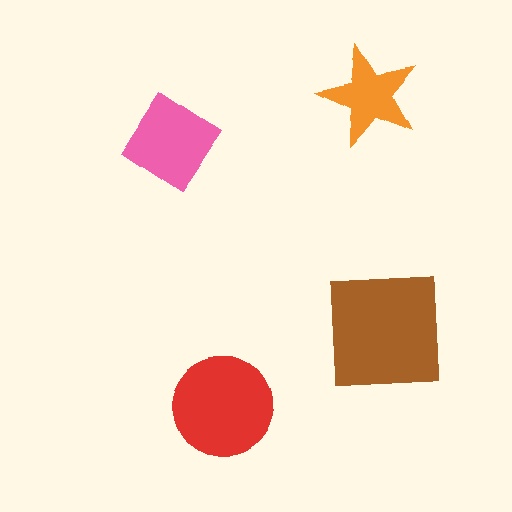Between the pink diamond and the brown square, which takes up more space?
The brown square.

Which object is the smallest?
The orange star.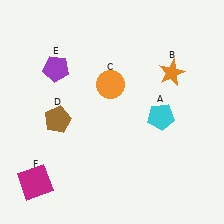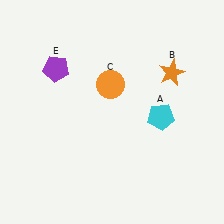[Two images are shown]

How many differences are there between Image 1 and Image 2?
There are 2 differences between the two images.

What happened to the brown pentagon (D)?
The brown pentagon (D) was removed in Image 2. It was in the bottom-left area of Image 1.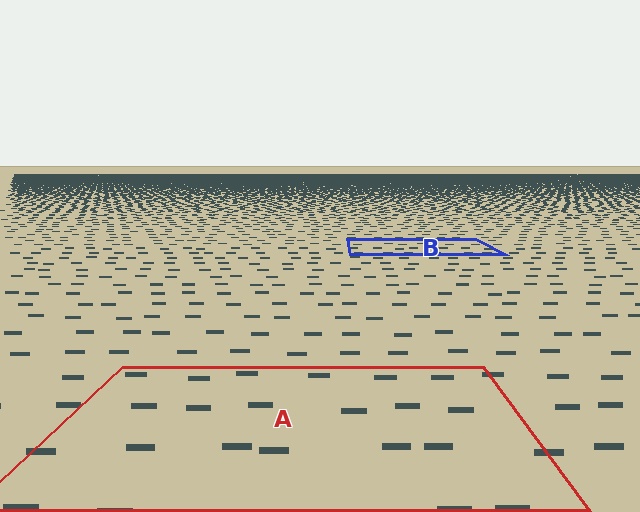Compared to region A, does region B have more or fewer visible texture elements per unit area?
Region B has more texture elements per unit area — they are packed more densely because it is farther away.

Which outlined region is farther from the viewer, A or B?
Region B is farther from the viewer — the texture elements inside it appear smaller and more densely packed.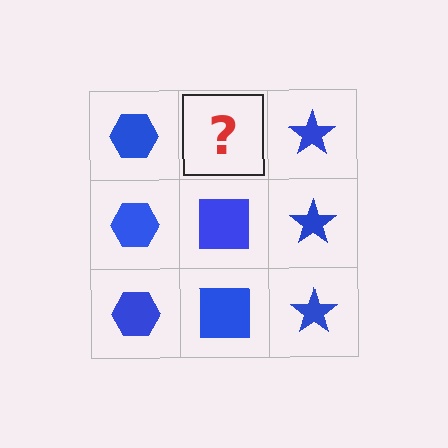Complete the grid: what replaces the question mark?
The question mark should be replaced with a blue square.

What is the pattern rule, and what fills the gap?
The rule is that each column has a consistent shape. The gap should be filled with a blue square.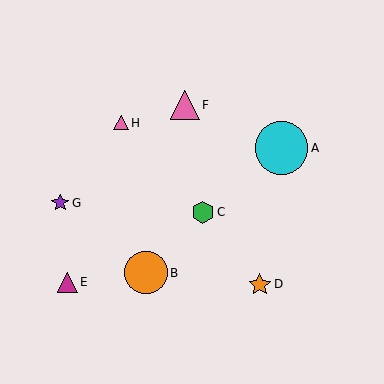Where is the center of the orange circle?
The center of the orange circle is at (146, 273).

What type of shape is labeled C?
Shape C is a green hexagon.